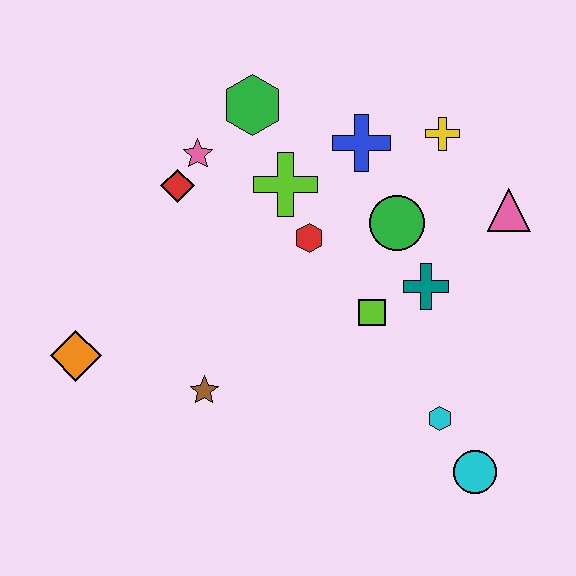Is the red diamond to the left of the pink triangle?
Yes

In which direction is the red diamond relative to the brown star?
The red diamond is above the brown star.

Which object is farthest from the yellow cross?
The orange diamond is farthest from the yellow cross.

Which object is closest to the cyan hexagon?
The cyan circle is closest to the cyan hexagon.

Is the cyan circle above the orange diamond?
No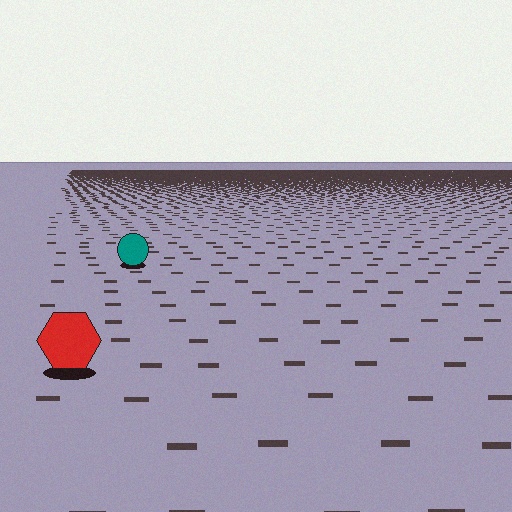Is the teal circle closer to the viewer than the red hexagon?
No. The red hexagon is closer — you can tell from the texture gradient: the ground texture is coarser near it.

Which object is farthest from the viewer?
The teal circle is farthest from the viewer. It appears smaller and the ground texture around it is denser.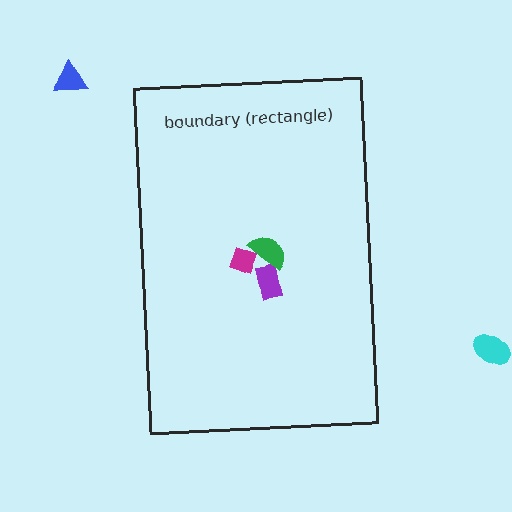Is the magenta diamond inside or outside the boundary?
Inside.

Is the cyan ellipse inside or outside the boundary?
Outside.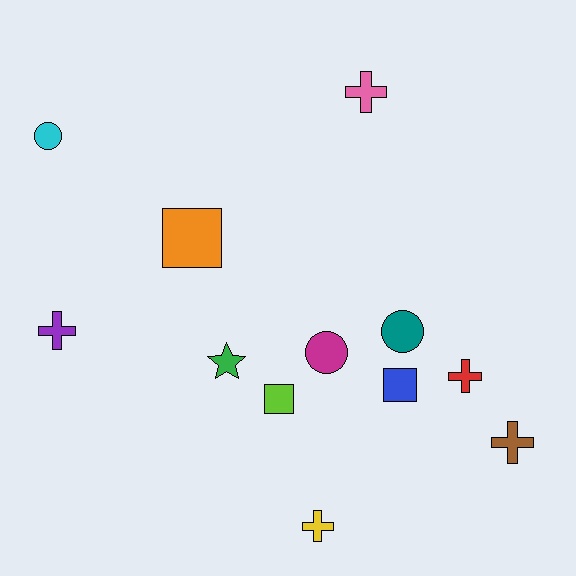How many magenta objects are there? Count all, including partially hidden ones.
There is 1 magenta object.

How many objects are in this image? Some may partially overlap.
There are 12 objects.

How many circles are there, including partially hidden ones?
There are 3 circles.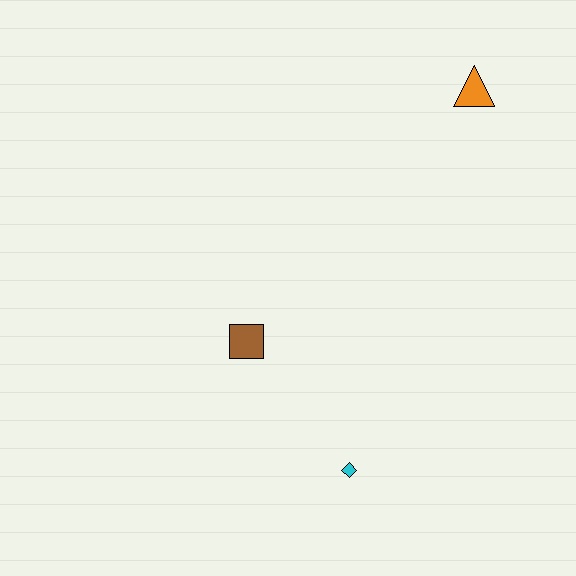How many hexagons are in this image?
There are no hexagons.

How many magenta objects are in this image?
There are no magenta objects.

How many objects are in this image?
There are 3 objects.